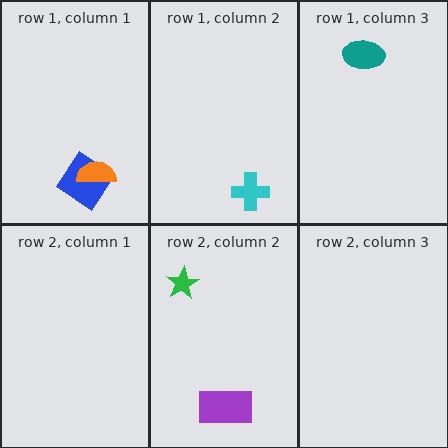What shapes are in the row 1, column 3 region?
The teal ellipse.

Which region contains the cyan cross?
The row 1, column 2 region.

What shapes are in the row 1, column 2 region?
The cyan cross.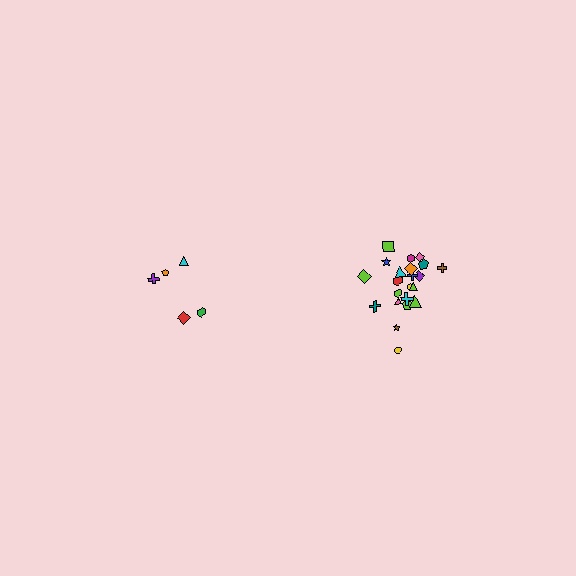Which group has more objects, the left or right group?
The right group.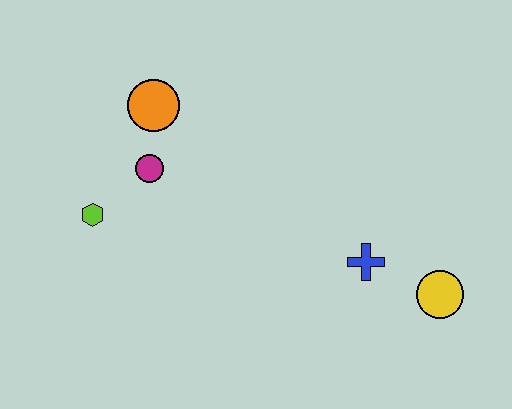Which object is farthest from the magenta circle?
The yellow circle is farthest from the magenta circle.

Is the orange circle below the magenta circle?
No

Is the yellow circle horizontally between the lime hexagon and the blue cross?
No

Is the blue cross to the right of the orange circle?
Yes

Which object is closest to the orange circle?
The magenta circle is closest to the orange circle.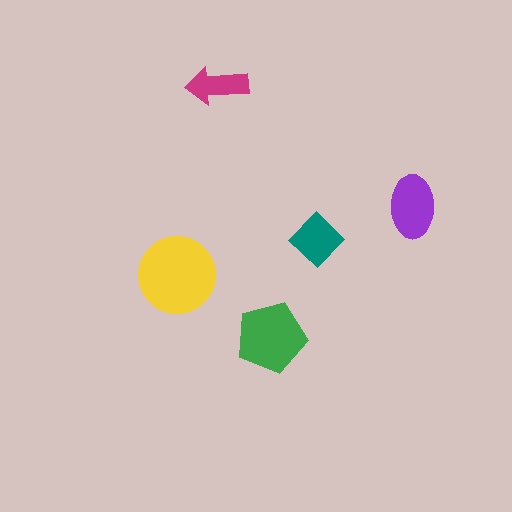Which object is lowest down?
The green pentagon is bottommost.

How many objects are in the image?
There are 5 objects in the image.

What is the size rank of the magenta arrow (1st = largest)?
5th.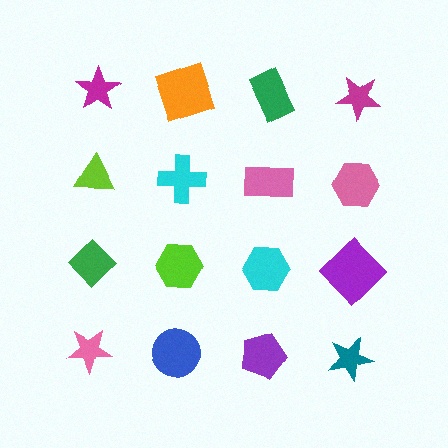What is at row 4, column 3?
A purple pentagon.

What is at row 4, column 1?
A pink star.